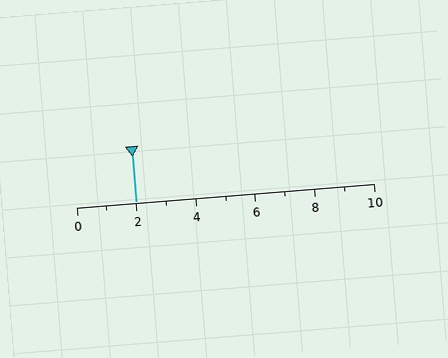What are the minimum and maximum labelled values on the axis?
The axis runs from 0 to 10.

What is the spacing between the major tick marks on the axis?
The major ticks are spaced 2 apart.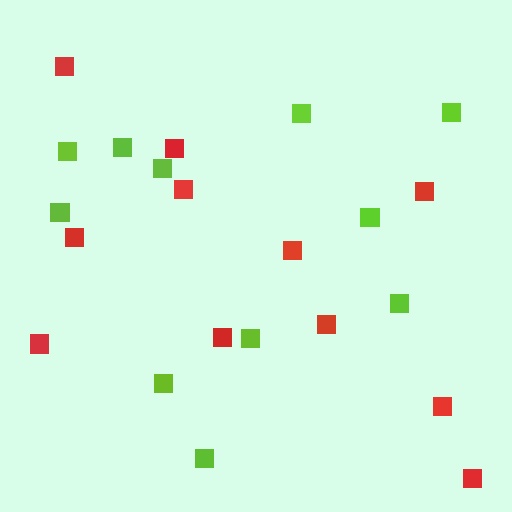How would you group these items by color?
There are 2 groups: one group of lime squares (11) and one group of red squares (11).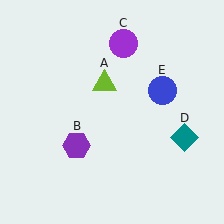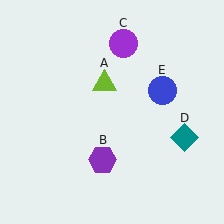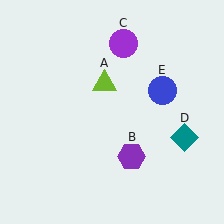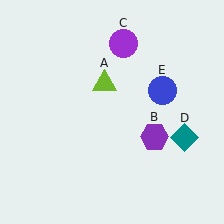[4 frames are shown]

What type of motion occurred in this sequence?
The purple hexagon (object B) rotated counterclockwise around the center of the scene.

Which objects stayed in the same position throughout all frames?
Lime triangle (object A) and purple circle (object C) and teal diamond (object D) and blue circle (object E) remained stationary.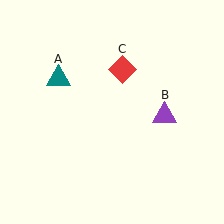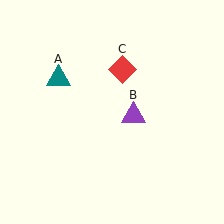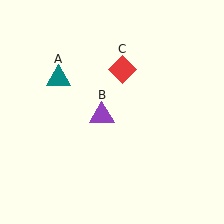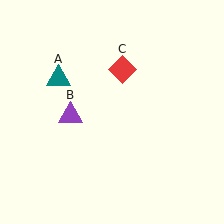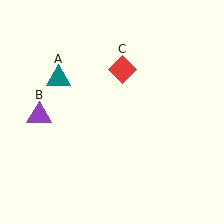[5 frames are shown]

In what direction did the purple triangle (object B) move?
The purple triangle (object B) moved left.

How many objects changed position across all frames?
1 object changed position: purple triangle (object B).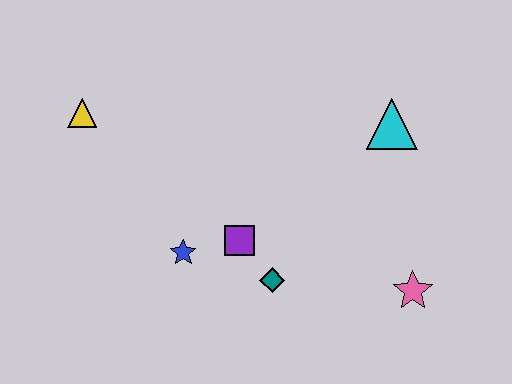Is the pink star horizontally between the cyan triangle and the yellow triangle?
No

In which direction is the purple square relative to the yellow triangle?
The purple square is to the right of the yellow triangle.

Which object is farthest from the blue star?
The cyan triangle is farthest from the blue star.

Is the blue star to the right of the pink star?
No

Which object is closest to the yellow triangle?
The blue star is closest to the yellow triangle.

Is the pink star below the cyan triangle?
Yes